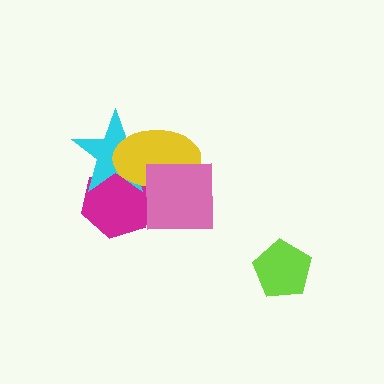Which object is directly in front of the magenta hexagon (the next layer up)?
The cyan star is directly in front of the magenta hexagon.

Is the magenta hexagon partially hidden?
Yes, it is partially covered by another shape.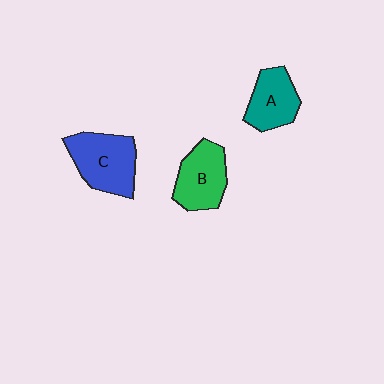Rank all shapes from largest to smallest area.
From largest to smallest: C (blue), B (green), A (teal).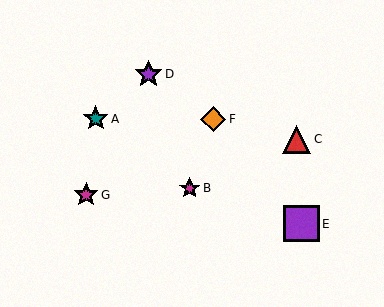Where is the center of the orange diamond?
The center of the orange diamond is at (213, 119).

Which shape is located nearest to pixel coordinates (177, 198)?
The magenta star (labeled B) at (190, 188) is nearest to that location.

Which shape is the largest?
The purple square (labeled E) is the largest.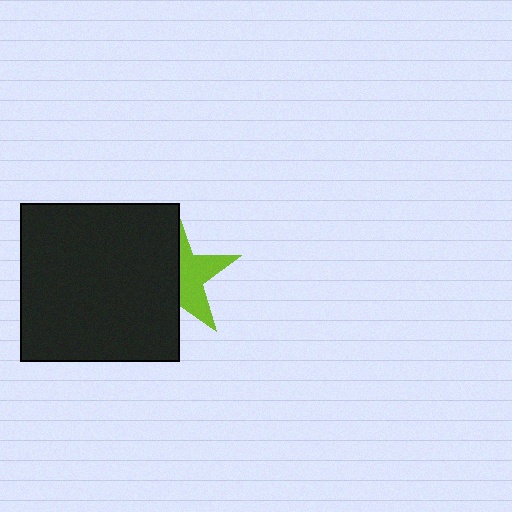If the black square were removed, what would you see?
You would see the complete lime star.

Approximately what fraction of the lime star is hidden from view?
Roughly 55% of the lime star is hidden behind the black square.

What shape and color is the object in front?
The object in front is a black square.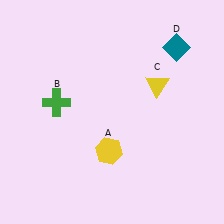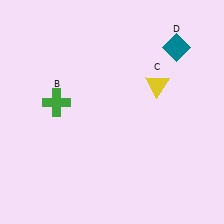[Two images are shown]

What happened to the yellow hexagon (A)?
The yellow hexagon (A) was removed in Image 2. It was in the bottom-left area of Image 1.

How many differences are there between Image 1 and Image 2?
There is 1 difference between the two images.